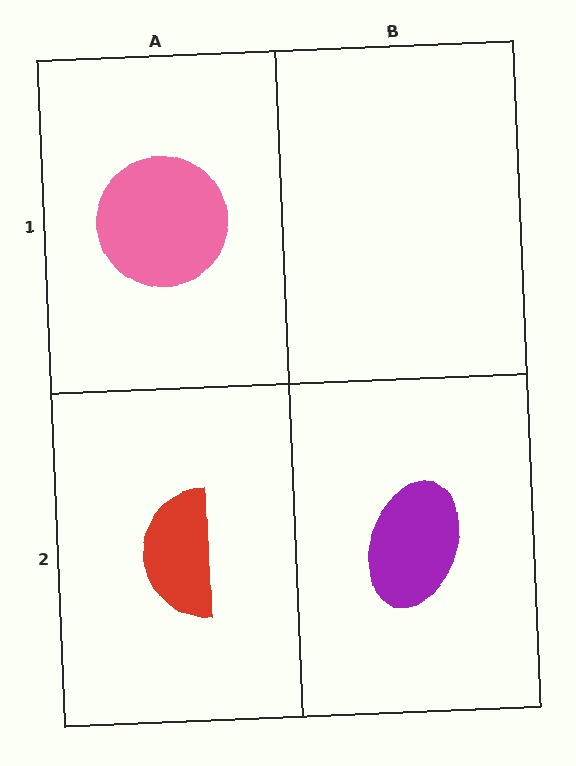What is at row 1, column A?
A pink circle.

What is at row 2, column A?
A red semicircle.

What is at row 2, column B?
A purple ellipse.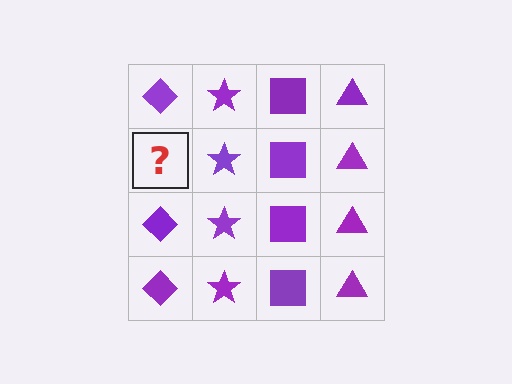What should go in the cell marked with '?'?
The missing cell should contain a purple diamond.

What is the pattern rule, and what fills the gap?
The rule is that each column has a consistent shape. The gap should be filled with a purple diamond.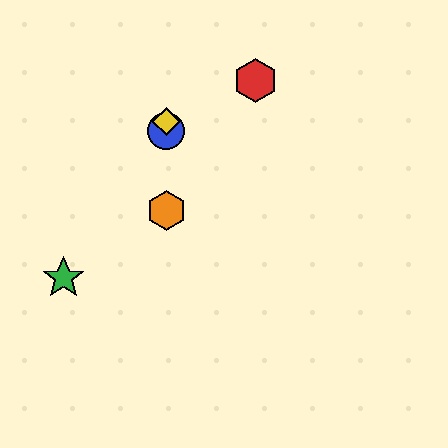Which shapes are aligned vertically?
The blue circle, the yellow diamond, the purple diamond, the orange hexagon are aligned vertically.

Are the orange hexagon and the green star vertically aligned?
No, the orange hexagon is at x≈166 and the green star is at x≈63.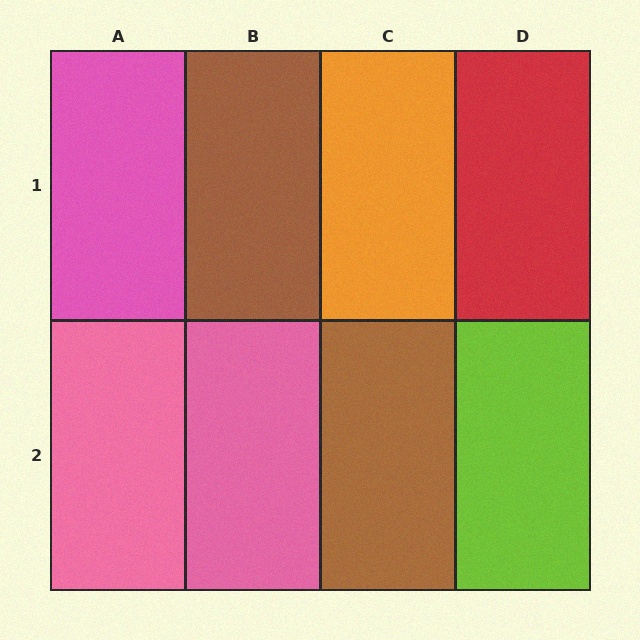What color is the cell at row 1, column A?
Pink.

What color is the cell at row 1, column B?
Brown.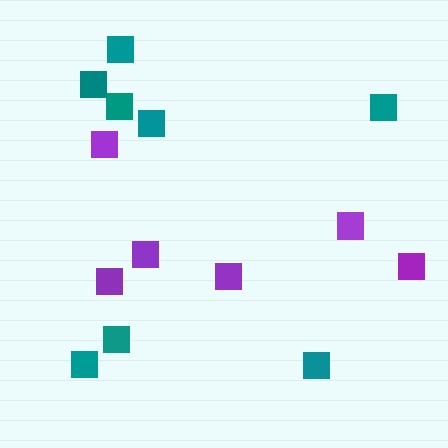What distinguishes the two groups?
There are 2 groups: one group of teal squares (8) and one group of purple squares (6).